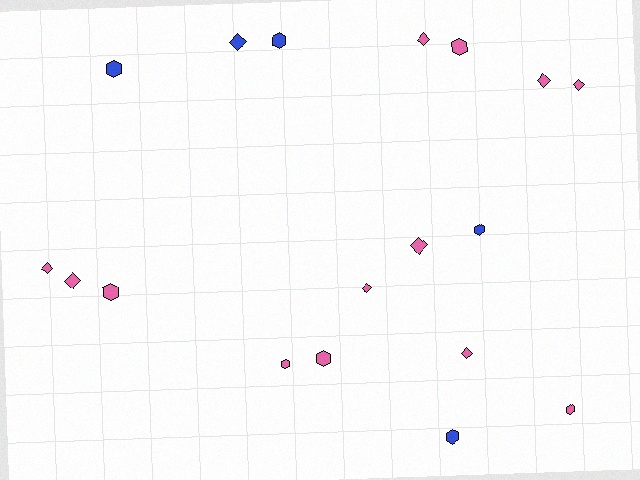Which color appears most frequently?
Pink, with 13 objects.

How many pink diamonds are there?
There are 8 pink diamonds.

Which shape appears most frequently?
Hexagon, with 9 objects.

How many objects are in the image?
There are 18 objects.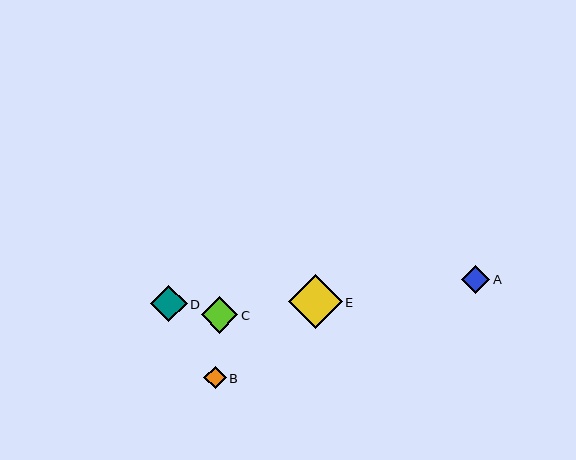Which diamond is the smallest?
Diamond B is the smallest with a size of approximately 23 pixels.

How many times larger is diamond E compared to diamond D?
Diamond E is approximately 1.5 times the size of diamond D.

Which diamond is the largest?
Diamond E is the largest with a size of approximately 54 pixels.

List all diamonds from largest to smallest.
From largest to smallest: E, D, C, A, B.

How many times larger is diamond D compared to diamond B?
Diamond D is approximately 1.6 times the size of diamond B.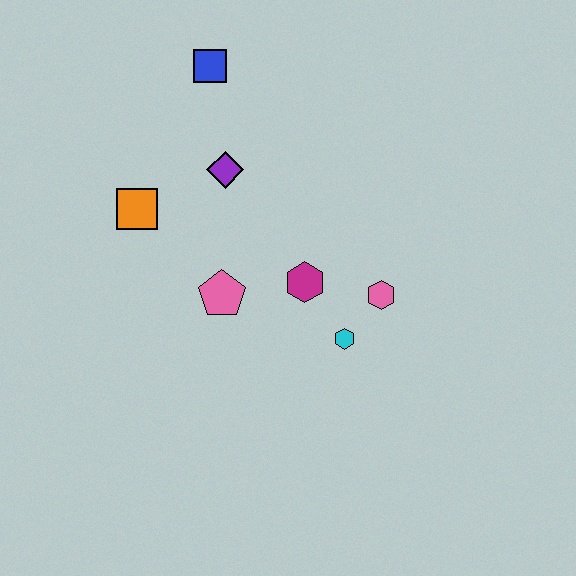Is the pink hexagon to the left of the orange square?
No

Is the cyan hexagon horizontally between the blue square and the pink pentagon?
No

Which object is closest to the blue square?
The purple diamond is closest to the blue square.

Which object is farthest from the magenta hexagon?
The blue square is farthest from the magenta hexagon.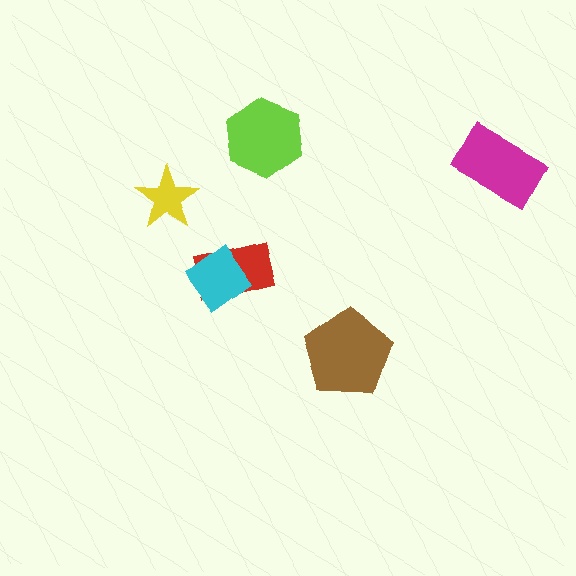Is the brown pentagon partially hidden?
No, no other shape covers it.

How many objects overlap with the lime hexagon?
0 objects overlap with the lime hexagon.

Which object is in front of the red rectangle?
The cyan diamond is in front of the red rectangle.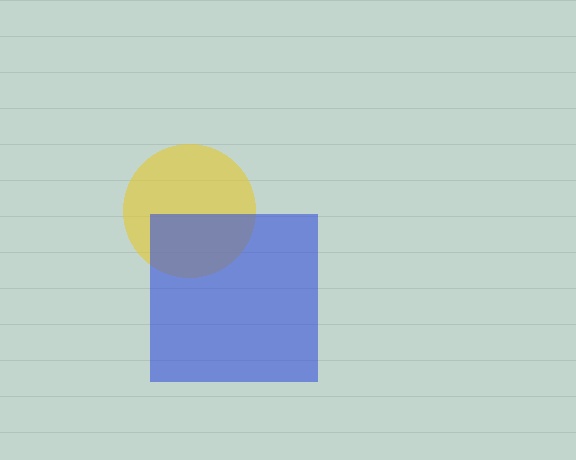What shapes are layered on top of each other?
The layered shapes are: a yellow circle, a blue square.